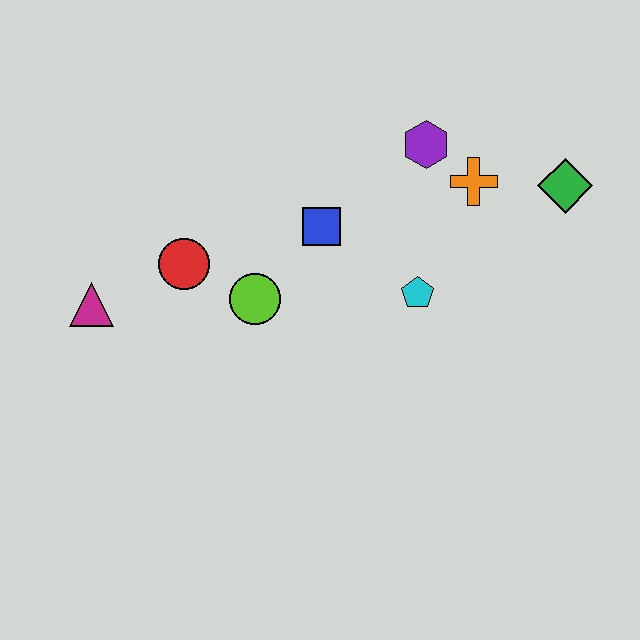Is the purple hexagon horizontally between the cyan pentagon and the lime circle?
No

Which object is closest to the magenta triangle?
The red circle is closest to the magenta triangle.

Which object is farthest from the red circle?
The green diamond is farthest from the red circle.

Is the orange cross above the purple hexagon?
No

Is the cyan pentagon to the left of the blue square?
No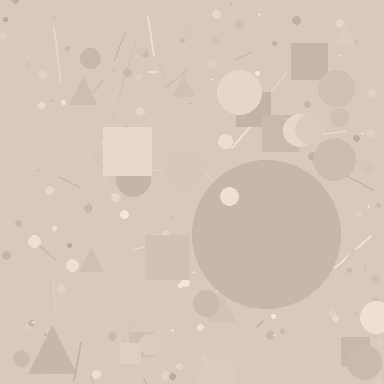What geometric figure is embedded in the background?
A circle is embedded in the background.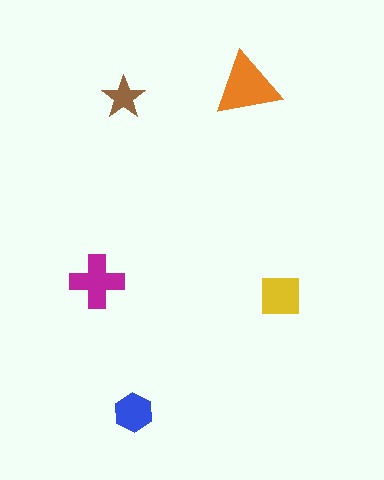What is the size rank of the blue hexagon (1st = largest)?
4th.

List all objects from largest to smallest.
The orange triangle, the magenta cross, the yellow square, the blue hexagon, the brown star.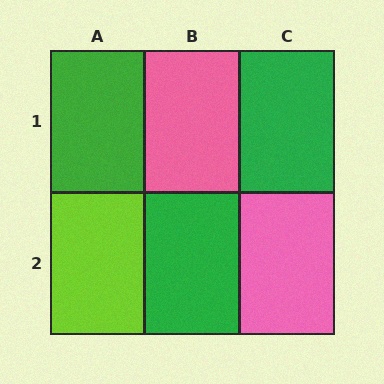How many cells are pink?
2 cells are pink.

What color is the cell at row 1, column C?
Green.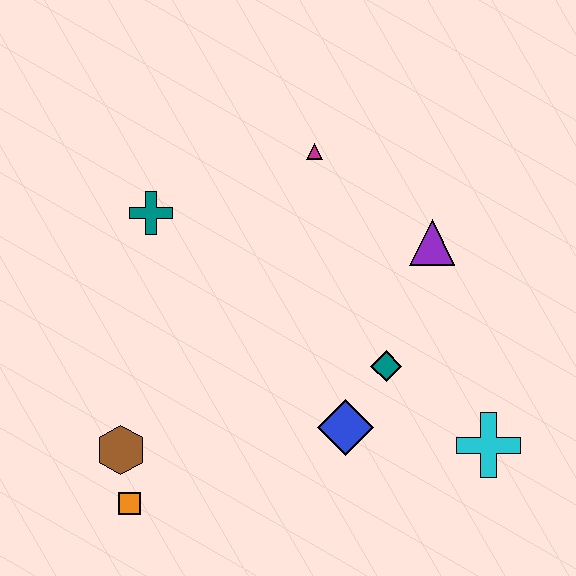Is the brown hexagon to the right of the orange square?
No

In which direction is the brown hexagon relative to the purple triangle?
The brown hexagon is to the left of the purple triangle.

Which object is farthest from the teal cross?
The cyan cross is farthest from the teal cross.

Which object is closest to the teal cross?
The magenta triangle is closest to the teal cross.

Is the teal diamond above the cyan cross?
Yes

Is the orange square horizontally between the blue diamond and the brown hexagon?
Yes